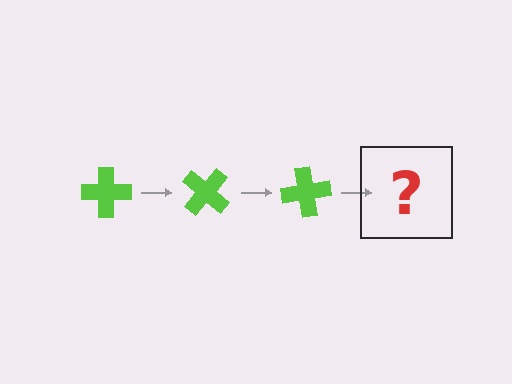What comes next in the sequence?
The next element should be a lime cross rotated 120 degrees.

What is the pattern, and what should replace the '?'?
The pattern is that the cross rotates 40 degrees each step. The '?' should be a lime cross rotated 120 degrees.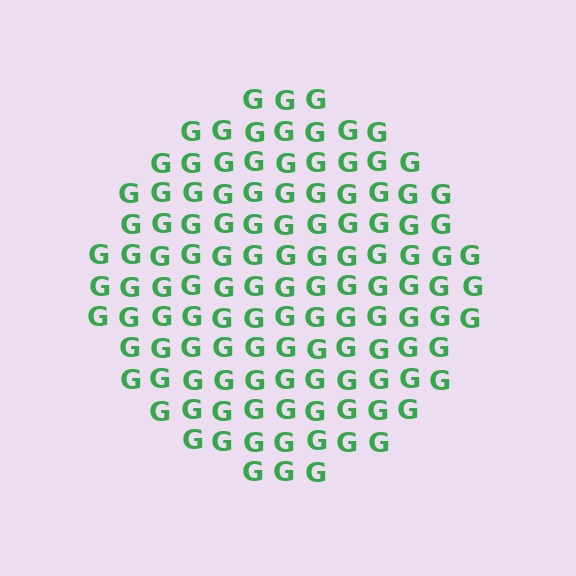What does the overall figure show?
The overall figure shows a circle.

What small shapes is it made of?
It is made of small letter G's.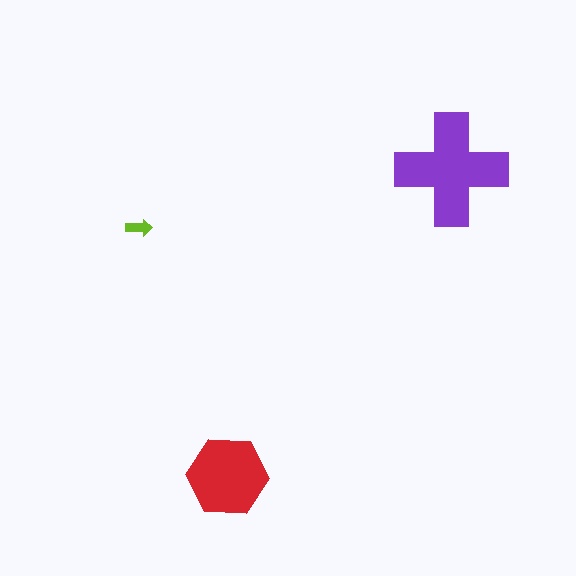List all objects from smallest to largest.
The lime arrow, the red hexagon, the purple cross.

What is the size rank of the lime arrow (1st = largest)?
3rd.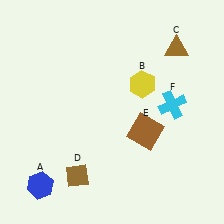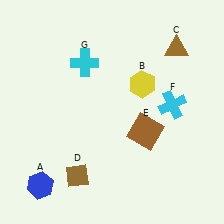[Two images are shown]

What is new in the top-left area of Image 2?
A cyan cross (G) was added in the top-left area of Image 2.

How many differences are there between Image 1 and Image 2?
There is 1 difference between the two images.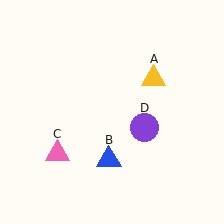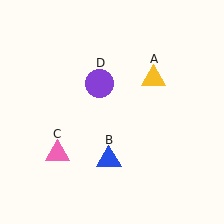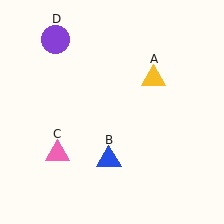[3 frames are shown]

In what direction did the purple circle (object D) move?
The purple circle (object D) moved up and to the left.